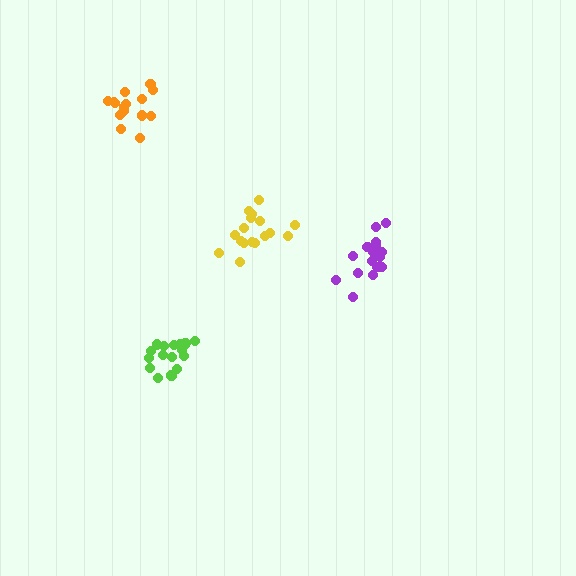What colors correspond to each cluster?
The clusters are colored: yellow, lime, purple, orange.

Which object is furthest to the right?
The purple cluster is rightmost.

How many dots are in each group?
Group 1: 17 dots, Group 2: 17 dots, Group 3: 17 dots, Group 4: 15 dots (66 total).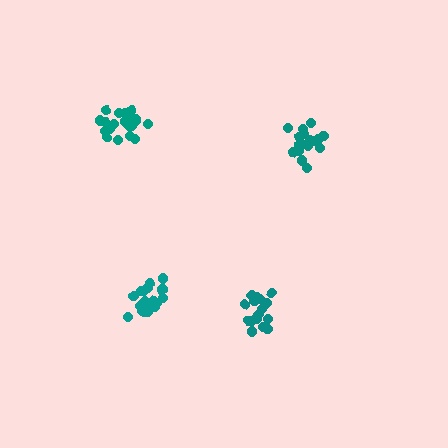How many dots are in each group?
Group 1: 19 dots, Group 2: 21 dots, Group 3: 21 dots, Group 4: 17 dots (78 total).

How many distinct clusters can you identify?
There are 4 distinct clusters.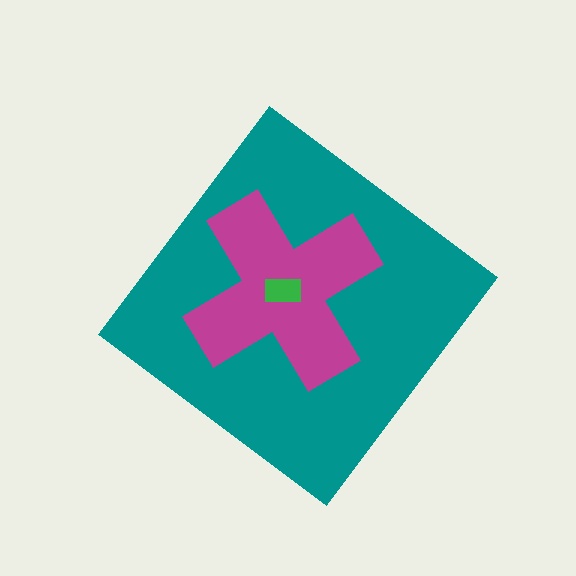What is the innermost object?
The green rectangle.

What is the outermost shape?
The teal diamond.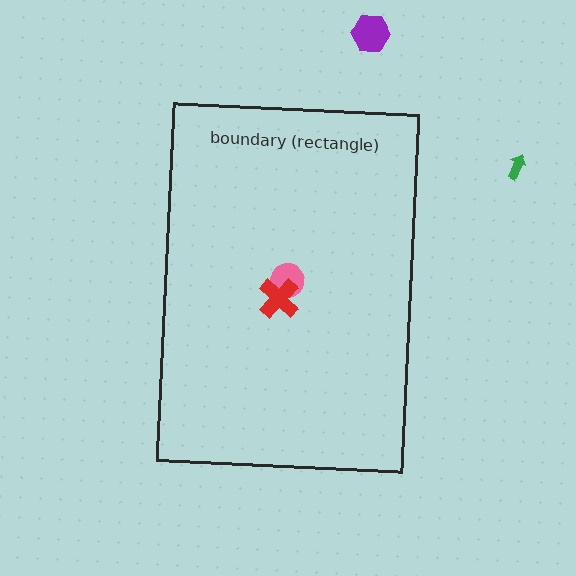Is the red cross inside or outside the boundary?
Inside.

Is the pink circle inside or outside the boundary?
Inside.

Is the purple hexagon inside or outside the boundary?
Outside.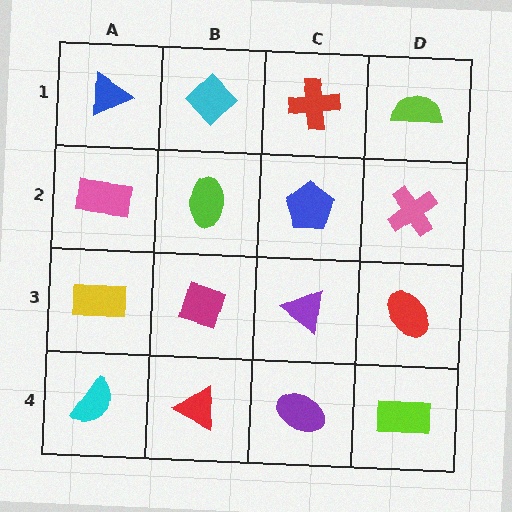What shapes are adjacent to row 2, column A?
A blue triangle (row 1, column A), a yellow rectangle (row 3, column A), a lime ellipse (row 2, column B).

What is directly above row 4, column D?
A red ellipse.